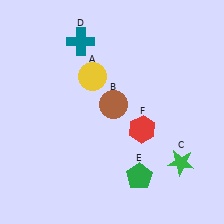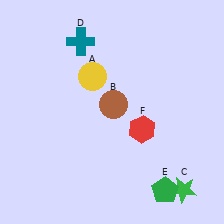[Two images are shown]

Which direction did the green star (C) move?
The green star (C) moved down.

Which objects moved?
The objects that moved are: the green star (C), the green pentagon (E).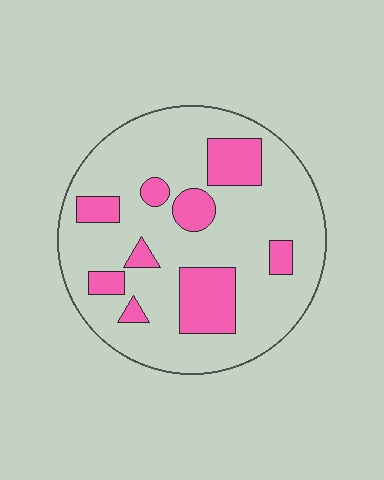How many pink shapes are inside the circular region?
9.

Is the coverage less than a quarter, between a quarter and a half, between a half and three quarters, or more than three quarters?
Less than a quarter.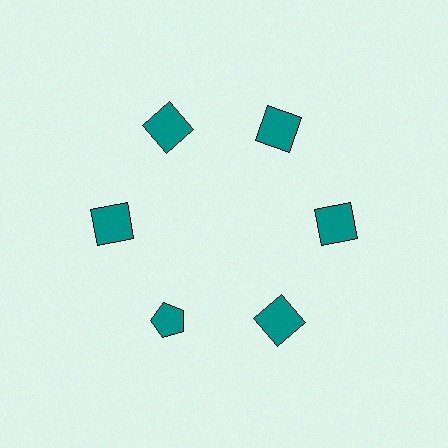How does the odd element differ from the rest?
It has a different shape: pentagon instead of square.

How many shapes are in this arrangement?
There are 6 shapes arranged in a ring pattern.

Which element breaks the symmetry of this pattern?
The teal pentagon at roughly the 7 o'clock position breaks the symmetry. All other shapes are teal squares.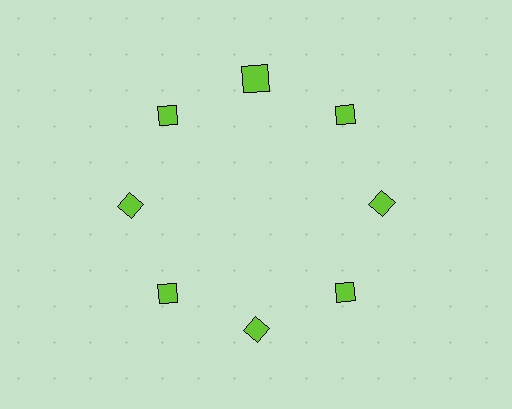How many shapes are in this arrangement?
There are 8 shapes arranged in a ring pattern.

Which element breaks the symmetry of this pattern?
The lime square at roughly the 12 o'clock position breaks the symmetry. All other shapes are lime diamonds.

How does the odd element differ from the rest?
It has a different shape: square instead of diamond.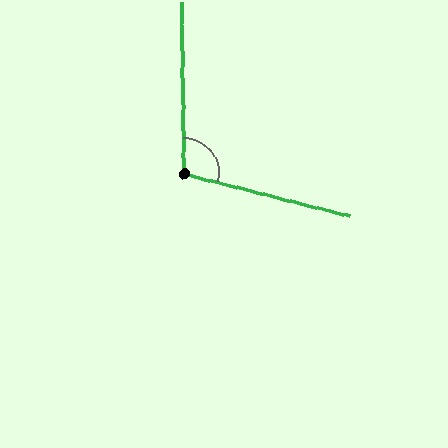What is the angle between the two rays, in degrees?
Approximately 105 degrees.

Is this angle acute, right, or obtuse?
It is obtuse.